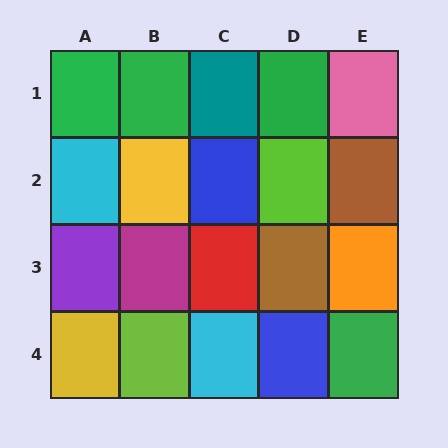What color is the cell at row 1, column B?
Green.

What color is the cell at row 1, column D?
Green.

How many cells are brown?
2 cells are brown.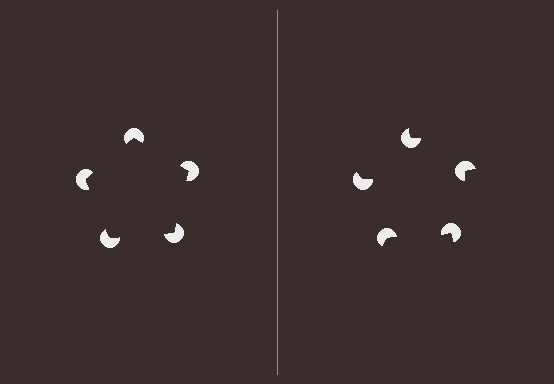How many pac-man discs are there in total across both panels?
10 — 5 on each side.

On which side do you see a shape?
An illusory pentagon appears on the left side. On the right side the wedge cuts are rotated, so no coherent shape forms.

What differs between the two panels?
The pac-man discs are positioned identically on both sides; only the wedge orientations differ. On the left they align to a pentagon; on the right they are misaligned.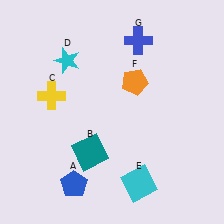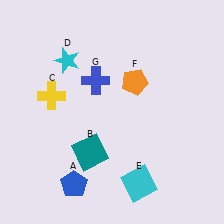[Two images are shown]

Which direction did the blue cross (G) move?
The blue cross (G) moved left.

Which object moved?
The blue cross (G) moved left.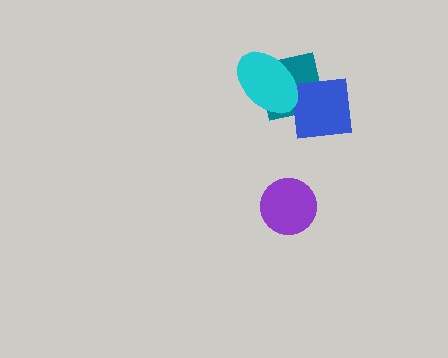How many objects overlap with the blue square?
2 objects overlap with the blue square.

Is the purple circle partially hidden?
No, no other shape covers it.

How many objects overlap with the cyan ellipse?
2 objects overlap with the cyan ellipse.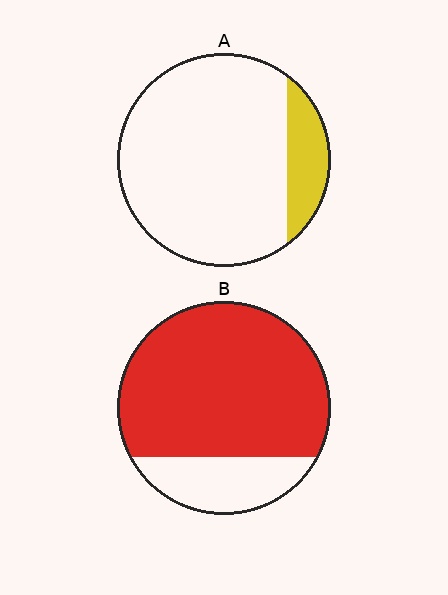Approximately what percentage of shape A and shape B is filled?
A is approximately 15% and B is approximately 80%.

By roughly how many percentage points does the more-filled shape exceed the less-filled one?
By roughly 65 percentage points (B over A).